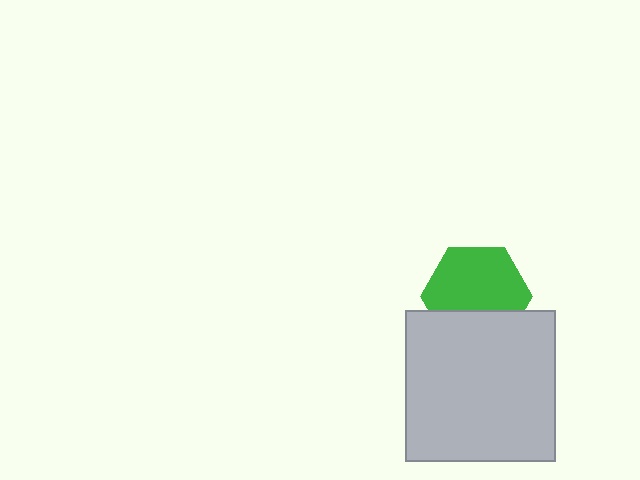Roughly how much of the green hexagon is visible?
Most of it is visible (roughly 67%).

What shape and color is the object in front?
The object in front is a light gray square.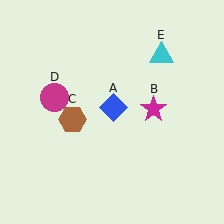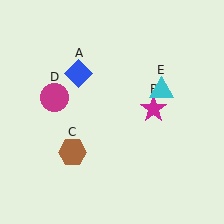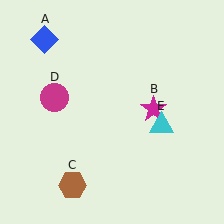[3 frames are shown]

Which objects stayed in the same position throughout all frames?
Magenta star (object B) and magenta circle (object D) remained stationary.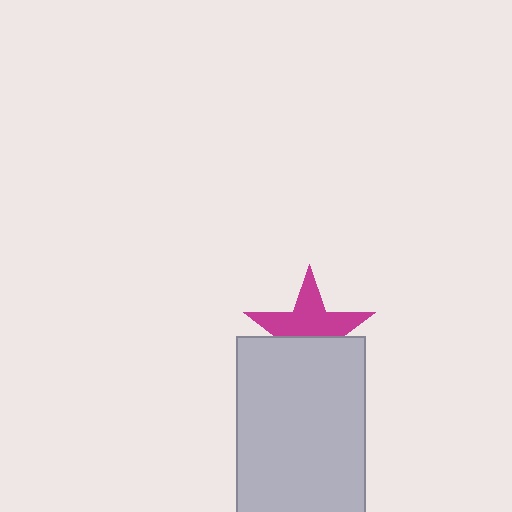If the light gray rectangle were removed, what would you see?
You would see the complete magenta star.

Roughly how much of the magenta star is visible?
About half of it is visible (roughly 56%).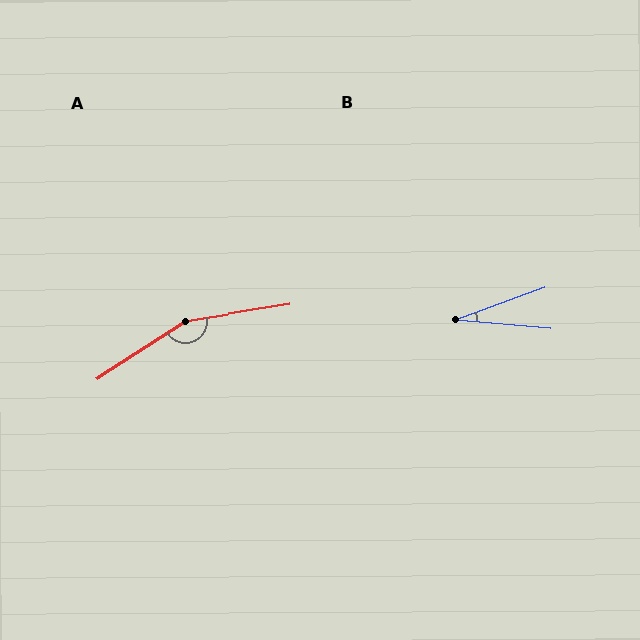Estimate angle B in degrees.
Approximately 25 degrees.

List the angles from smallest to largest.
B (25°), A (156°).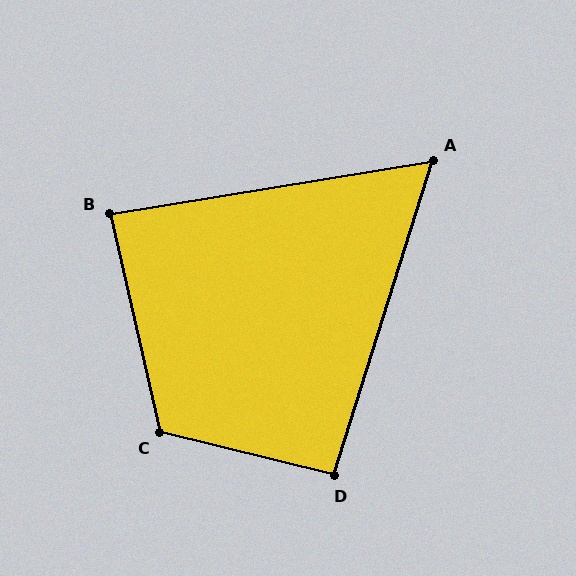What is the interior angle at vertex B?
Approximately 86 degrees (approximately right).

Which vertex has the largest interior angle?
C, at approximately 117 degrees.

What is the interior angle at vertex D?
Approximately 94 degrees (approximately right).